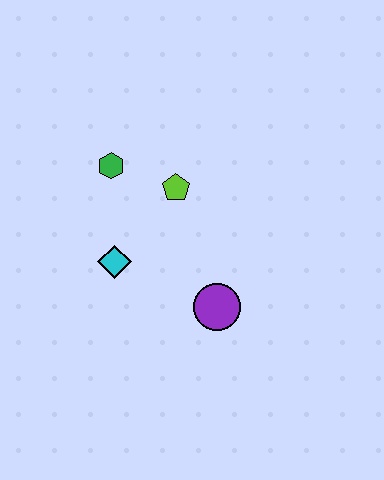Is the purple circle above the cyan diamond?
No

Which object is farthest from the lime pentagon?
The purple circle is farthest from the lime pentagon.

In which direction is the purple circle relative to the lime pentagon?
The purple circle is below the lime pentagon.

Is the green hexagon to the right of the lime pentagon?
No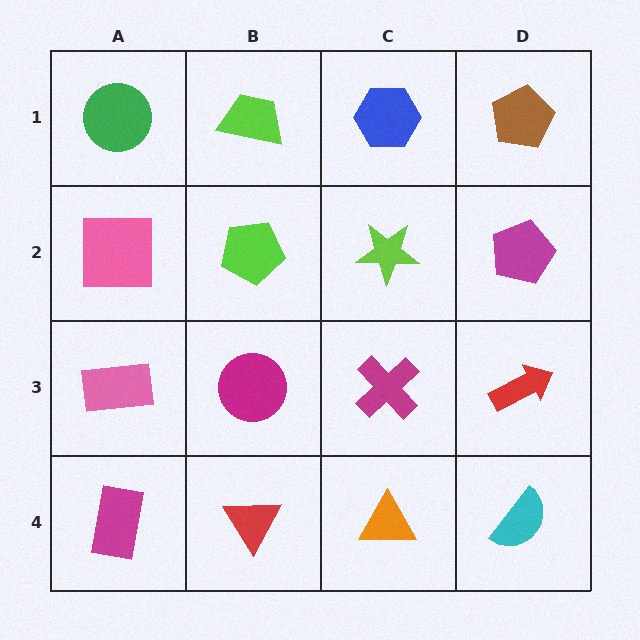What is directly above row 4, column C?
A magenta cross.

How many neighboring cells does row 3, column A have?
3.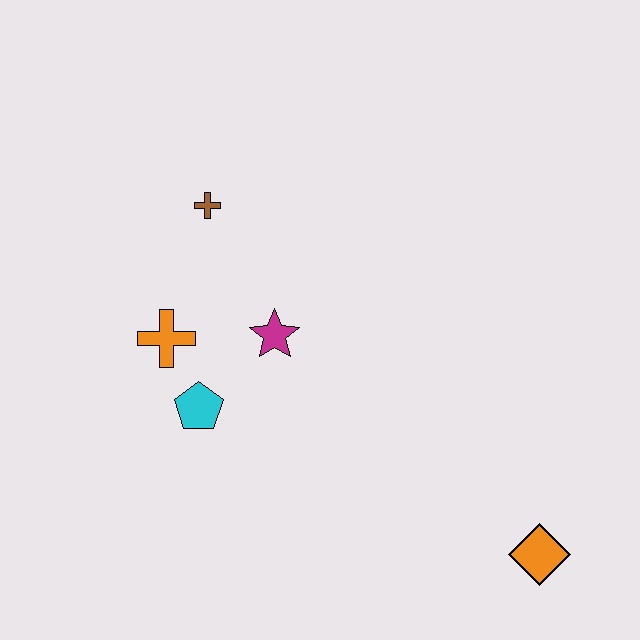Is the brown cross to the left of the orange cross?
No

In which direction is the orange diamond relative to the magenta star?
The orange diamond is to the right of the magenta star.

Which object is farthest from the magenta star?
The orange diamond is farthest from the magenta star.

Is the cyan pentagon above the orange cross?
No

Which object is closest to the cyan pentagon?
The orange cross is closest to the cyan pentagon.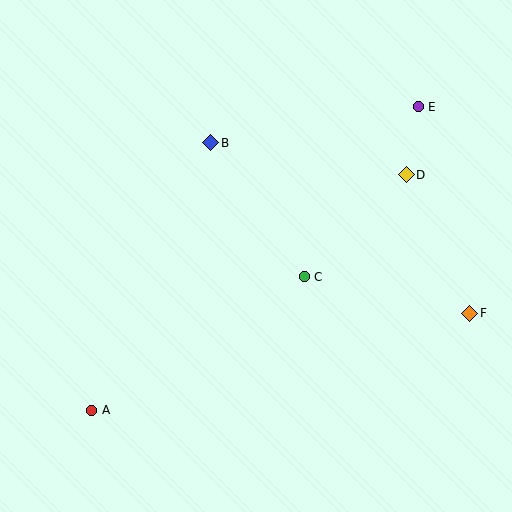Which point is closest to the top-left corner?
Point B is closest to the top-left corner.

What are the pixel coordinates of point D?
Point D is at (406, 175).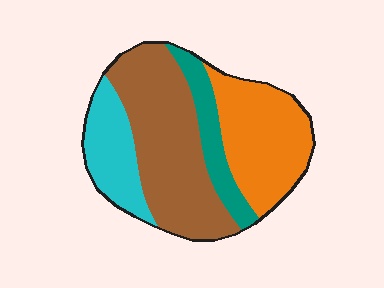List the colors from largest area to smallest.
From largest to smallest: brown, orange, cyan, teal.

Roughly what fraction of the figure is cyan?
Cyan covers 17% of the figure.